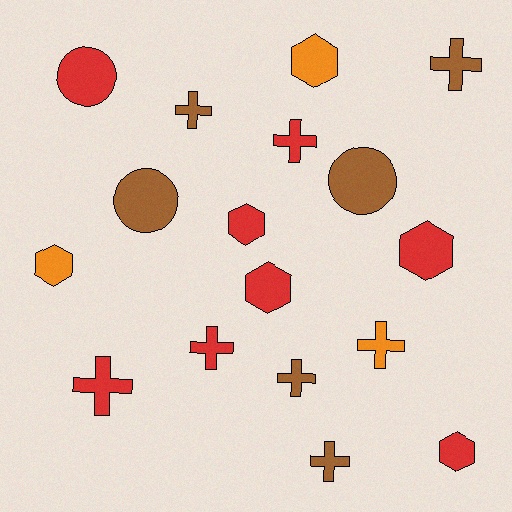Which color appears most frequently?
Red, with 8 objects.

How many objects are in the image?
There are 17 objects.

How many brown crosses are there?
There are 4 brown crosses.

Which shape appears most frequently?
Cross, with 8 objects.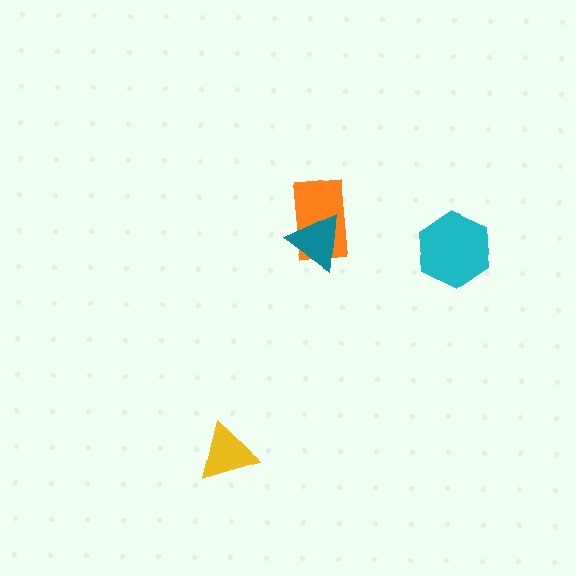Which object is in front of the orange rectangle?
The teal triangle is in front of the orange rectangle.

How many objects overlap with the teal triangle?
1 object overlaps with the teal triangle.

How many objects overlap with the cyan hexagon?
0 objects overlap with the cyan hexagon.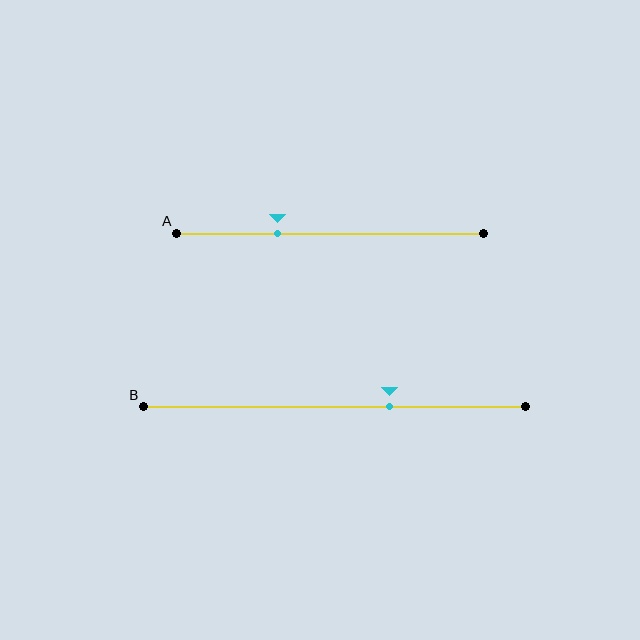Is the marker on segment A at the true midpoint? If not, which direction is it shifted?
No, the marker on segment A is shifted to the left by about 17% of the segment length.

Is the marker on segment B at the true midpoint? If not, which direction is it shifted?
No, the marker on segment B is shifted to the right by about 14% of the segment length.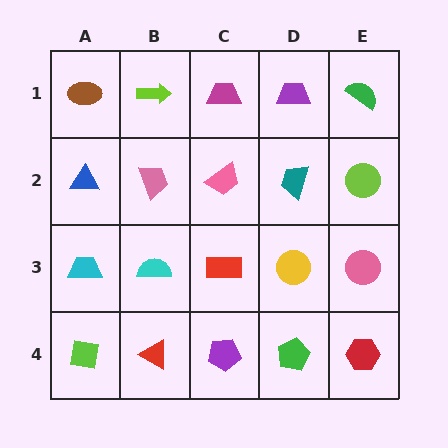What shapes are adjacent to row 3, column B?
A pink trapezoid (row 2, column B), a red triangle (row 4, column B), a cyan trapezoid (row 3, column A), a red rectangle (row 3, column C).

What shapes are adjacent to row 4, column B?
A cyan semicircle (row 3, column B), a lime square (row 4, column A), a purple pentagon (row 4, column C).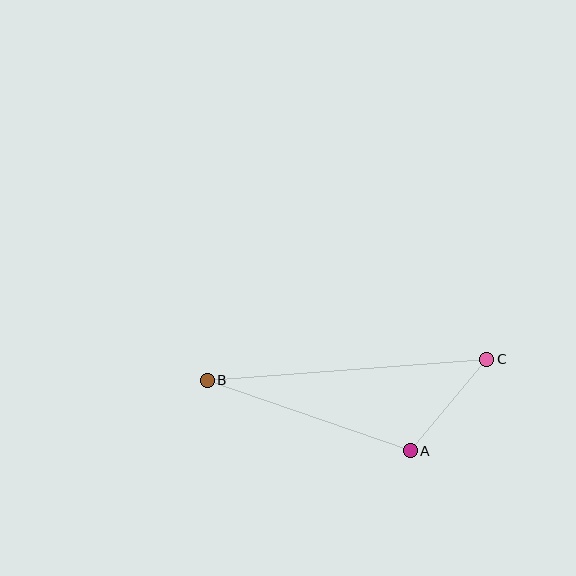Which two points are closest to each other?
Points A and C are closest to each other.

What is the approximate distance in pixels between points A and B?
The distance between A and B is approximately 215 pixels.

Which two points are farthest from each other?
Points B and C are farthest from each other.